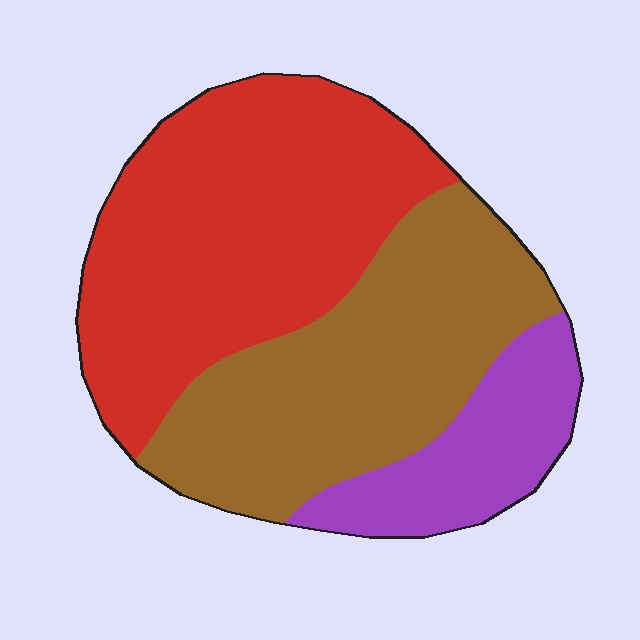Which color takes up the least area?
Purple, at roughly 15%.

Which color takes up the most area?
Red, at roughly 45%.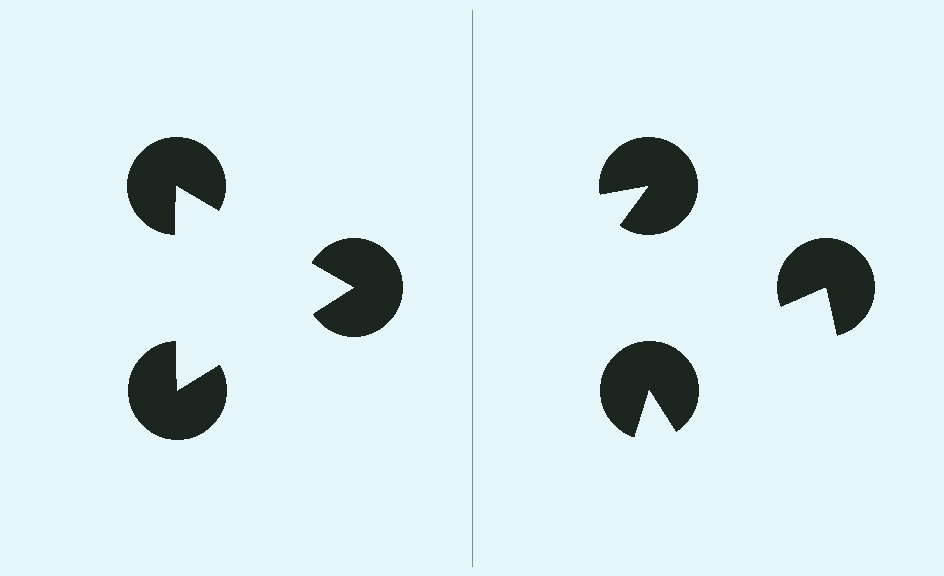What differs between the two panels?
The pac-man discs are positioned identically on both sides; only the wedge orientations differ. On the left they align to a triangle; on the right they are misaligned.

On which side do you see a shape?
An illusory triangle appears on the left side. On the right side the wedge cuts are rotated, so no coherent shape forms.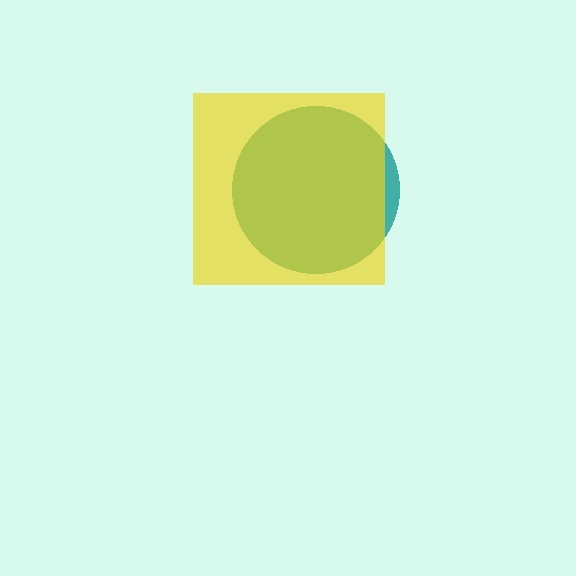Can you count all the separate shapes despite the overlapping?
Yes, there are 2 separate shapes.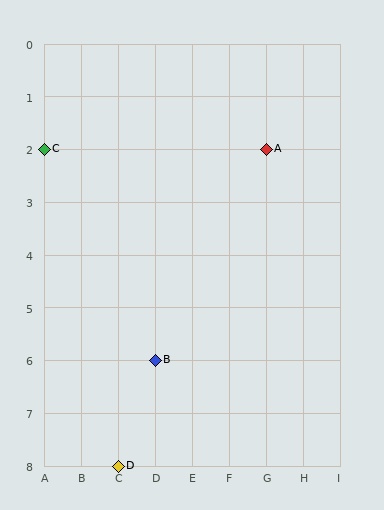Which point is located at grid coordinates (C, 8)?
Point D is at (C, 8).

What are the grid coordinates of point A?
Point A is at grid coordinates (G, 2).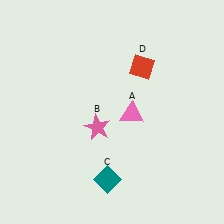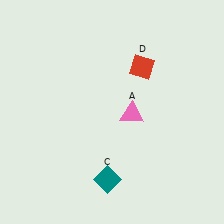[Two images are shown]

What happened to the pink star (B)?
The pink star (B) was removed in Image 2. It was in the bottom-left area of Image 1.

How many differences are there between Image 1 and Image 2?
There is 1 difference between the two images.